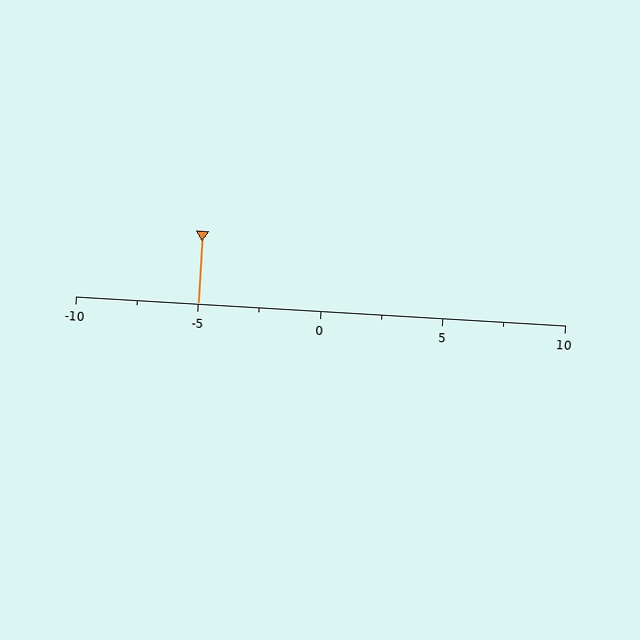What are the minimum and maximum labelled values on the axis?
The axis runs from -10 to 10.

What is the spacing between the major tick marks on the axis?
The major ticks are spaced 5 apart.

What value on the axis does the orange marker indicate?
The marker indicates approximately -5.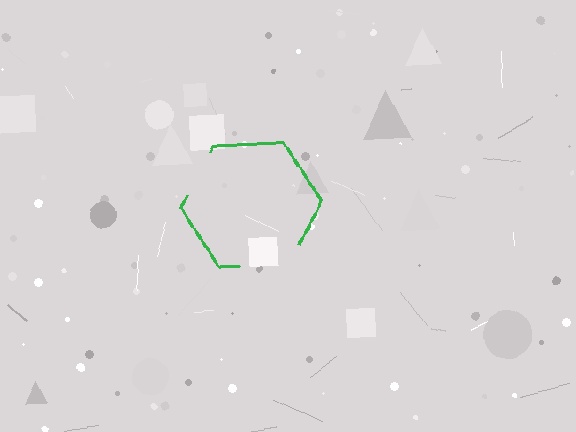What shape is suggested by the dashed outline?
The dashed outline suggests a hexagon.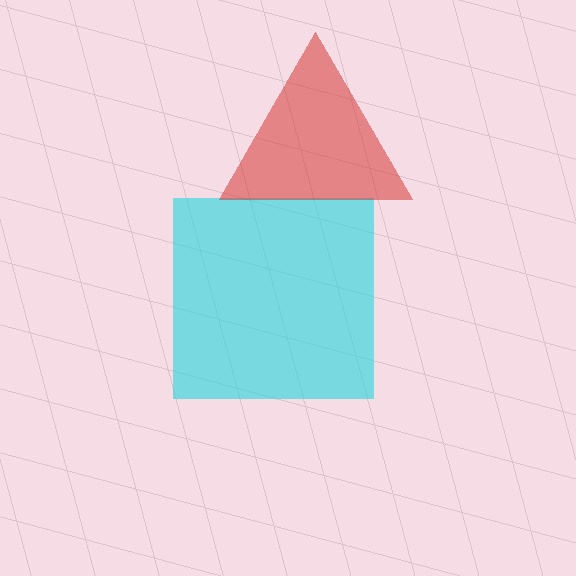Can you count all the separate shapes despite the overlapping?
Yes, there are 2 separate shapes.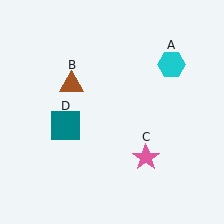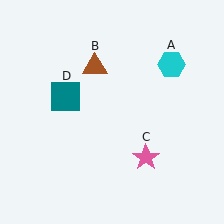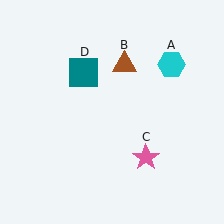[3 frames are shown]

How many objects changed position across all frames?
2 objects changed position: brown triangle (object B), teal square (object D).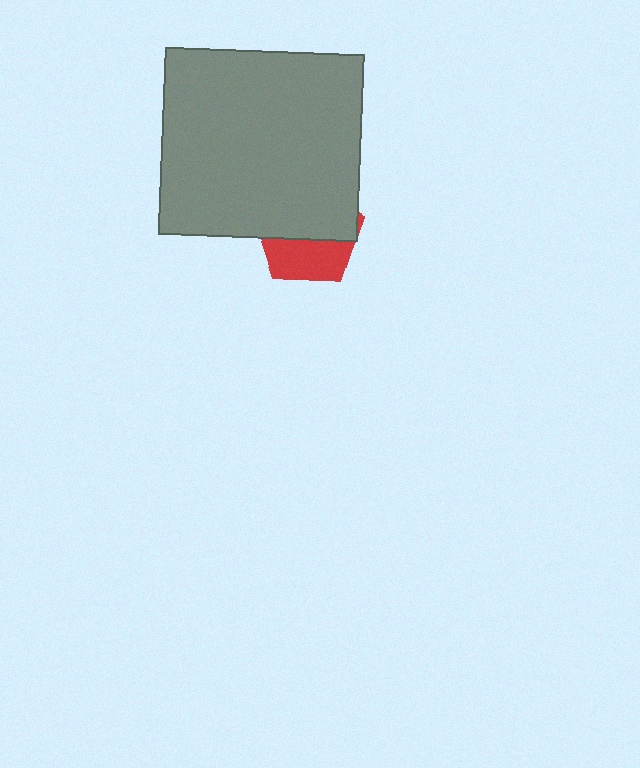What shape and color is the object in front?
The object in front is a gray rectangle.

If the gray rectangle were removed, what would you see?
You would see the complete red pentagon.